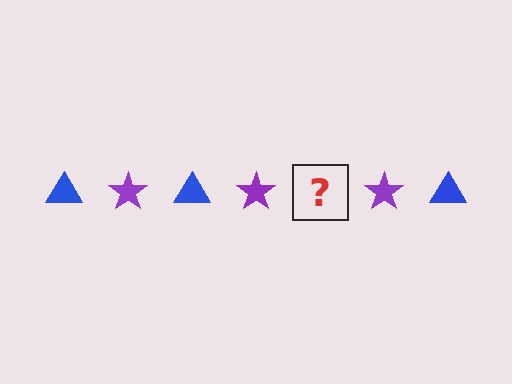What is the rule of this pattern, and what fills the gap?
The rule is that the pattern alternates between blue triangle and purple star. The gap should be filled with a blue triangle.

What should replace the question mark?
The question mark should be replaced with a blue triangle.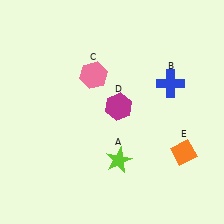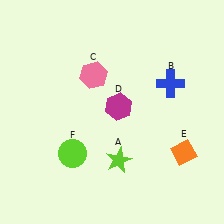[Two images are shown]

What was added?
A lime circle (F) was added in Image 2.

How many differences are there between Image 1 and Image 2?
There is 1 difference between the two images.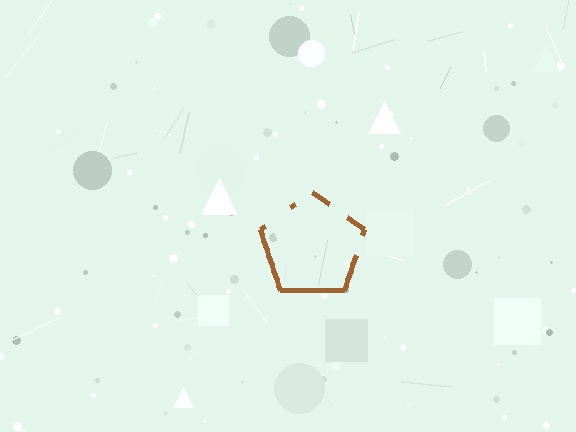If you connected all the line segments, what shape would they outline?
They would outline a pentagon.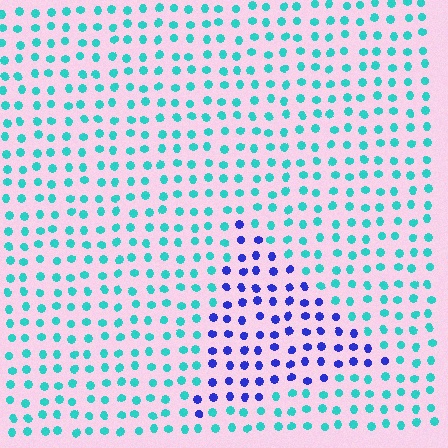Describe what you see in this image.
The image is filled with small cyan elements in a uniform arrangement. A triangle-shaped region is visible where the elements are tinted to a slightly different hue, forming a subtle color boundary.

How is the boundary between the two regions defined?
The boundary is defined purely by a slight shift in hue (about 62 degrees). Spacing, size, and orientation are identical on both sides.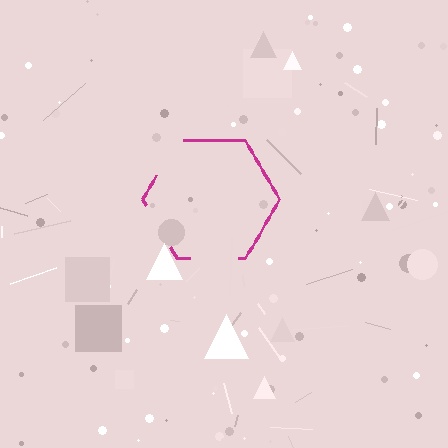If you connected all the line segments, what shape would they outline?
They would outline a hexagon.